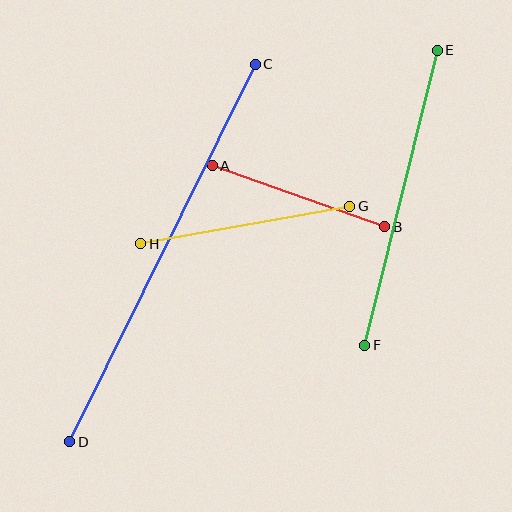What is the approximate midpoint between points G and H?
The midpoint is at approximately (245, 225) pixels.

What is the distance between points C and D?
The distance is approximately 420 pixels.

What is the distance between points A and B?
The distance is approximately 183 pixels.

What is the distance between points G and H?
The distance is approximately 212 pixels.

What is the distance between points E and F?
The distance is approximately 304 pixels.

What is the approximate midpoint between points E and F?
The midpoint is at approximately (401, 198) pixels.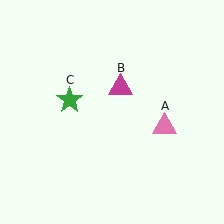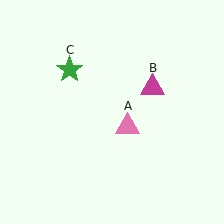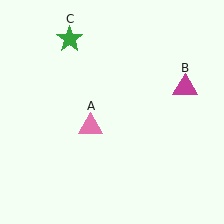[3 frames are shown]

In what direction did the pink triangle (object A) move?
The pink triangle (object A) moved left.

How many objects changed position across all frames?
3 objects changed position: pink triangle (object A), magenta triangle (object B), green star (object C).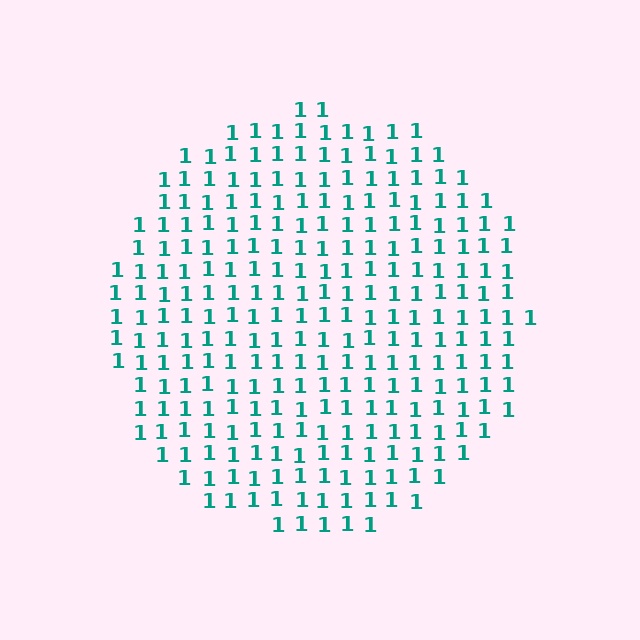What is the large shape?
The large shape is a circle.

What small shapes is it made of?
It is made of small digit 1's.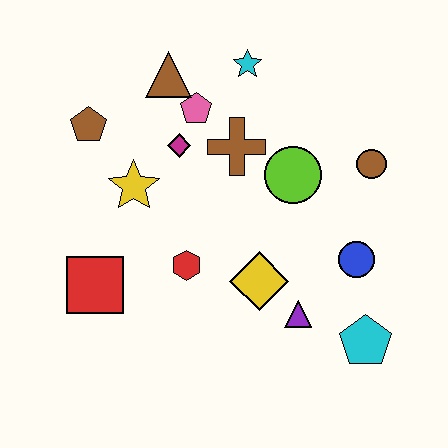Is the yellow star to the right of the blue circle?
No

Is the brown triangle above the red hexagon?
Yes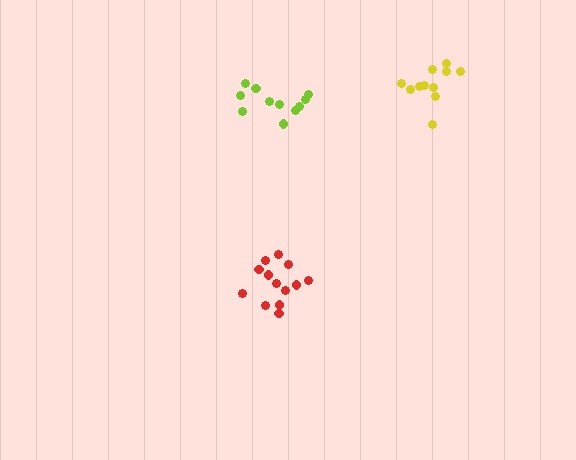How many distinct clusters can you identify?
There are 3 distinct clusters.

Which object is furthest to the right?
The yellow cluster is rightmost.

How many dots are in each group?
Group 1: 13 dots, Group 2: 11 dots, Group 3: 11 dots (35 total).